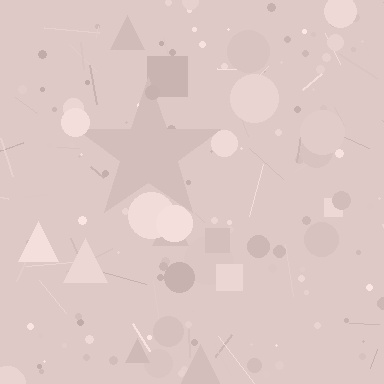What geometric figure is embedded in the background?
A star is embedded in the background.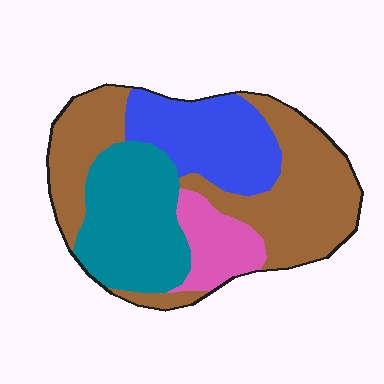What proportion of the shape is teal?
Teal takes up between a quarter and a half of the shape.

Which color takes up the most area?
Brown, at roughly 40%.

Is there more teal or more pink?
Teal.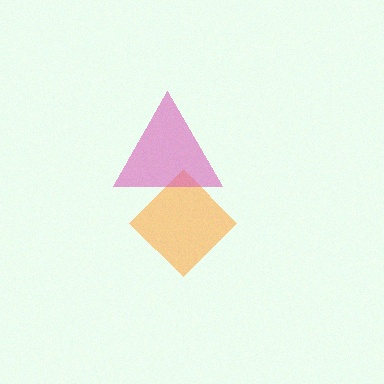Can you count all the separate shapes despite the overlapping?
Yes, there are 2 separate shapes.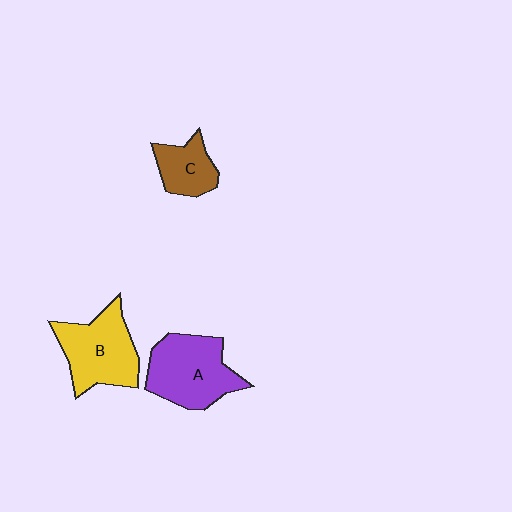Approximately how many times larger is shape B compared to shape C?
Approximately 1.8 times.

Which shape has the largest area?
Shape A (purple).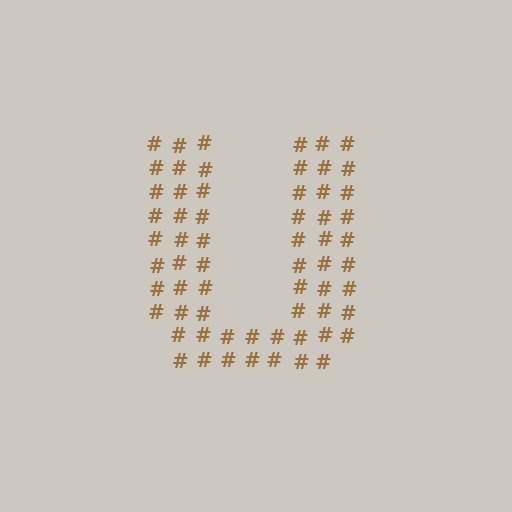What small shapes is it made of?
It is made of small hash symbols.